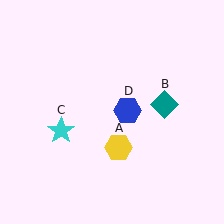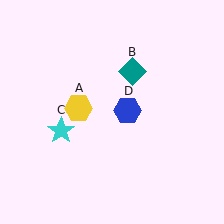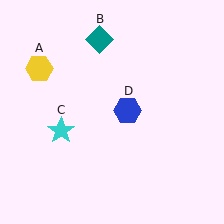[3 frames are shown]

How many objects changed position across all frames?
2 objects changed position: yellow hexagon (object A), teal diamond (object B).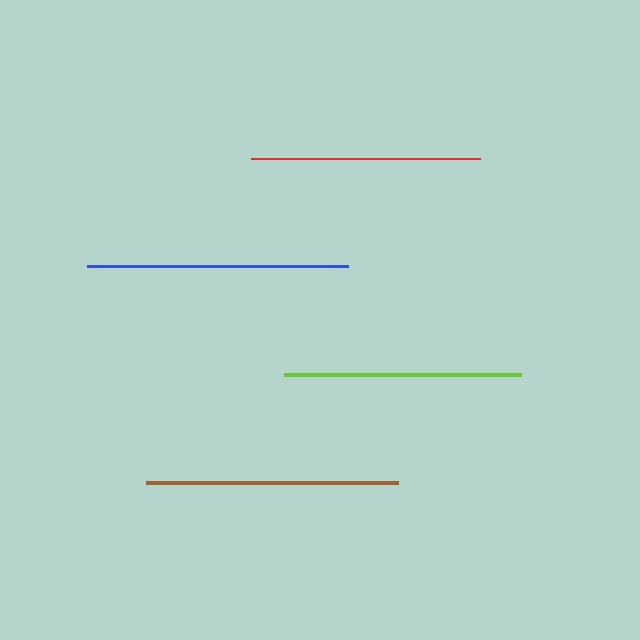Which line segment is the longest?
The blue line is the longest at approximately 262 pixels.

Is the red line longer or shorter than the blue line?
The blue line is longer than the red line.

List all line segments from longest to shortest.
From longest to shortest: blue, brown, lime, red.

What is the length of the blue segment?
The blue segment is approximately 262 pixels long.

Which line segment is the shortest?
The red line is the shortest at approximately 229 pixels.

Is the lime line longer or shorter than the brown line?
The brown line is longer than the lime line.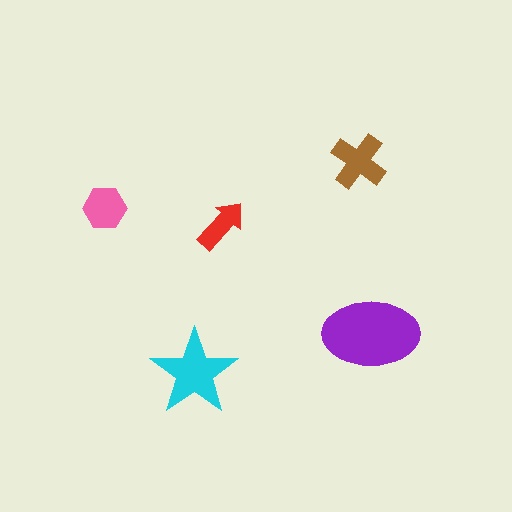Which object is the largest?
The purple ellipse.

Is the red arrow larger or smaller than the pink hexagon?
Smaller.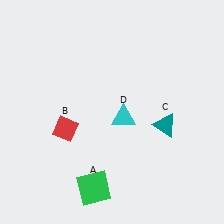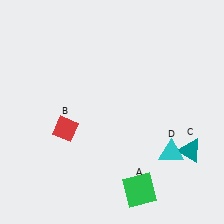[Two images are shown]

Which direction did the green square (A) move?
The green square (A) moved right.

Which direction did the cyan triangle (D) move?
The cyan triangle (D) moved right.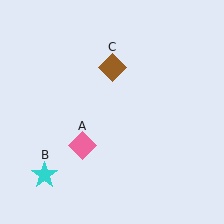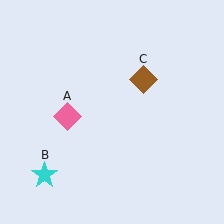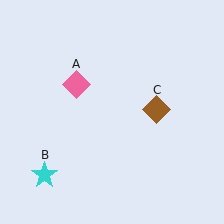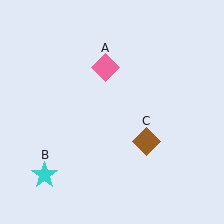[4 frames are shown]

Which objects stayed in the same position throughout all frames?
Cyan star (object B) remained stationary.